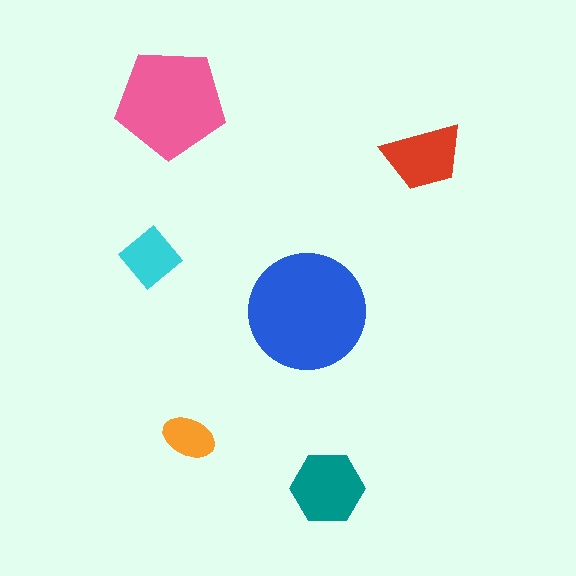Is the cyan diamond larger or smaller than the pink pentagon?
Smaller.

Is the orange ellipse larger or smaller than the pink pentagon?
Smaller.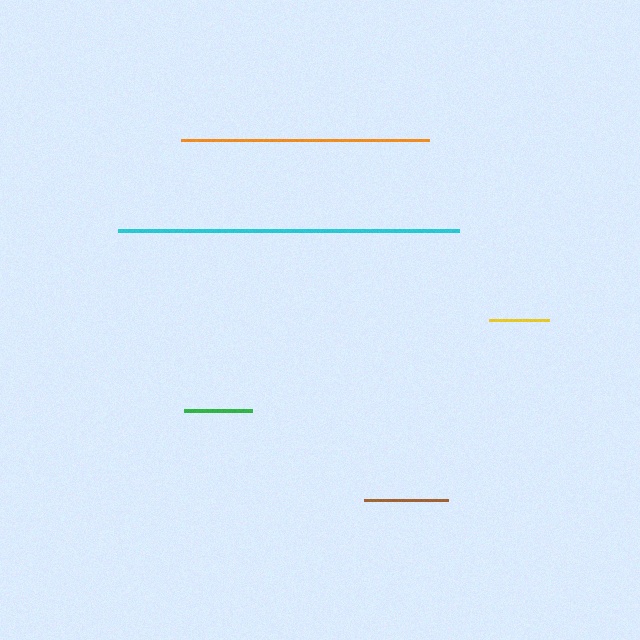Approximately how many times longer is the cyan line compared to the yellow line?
The cyan line is approximately 5.7 times the length of the yellow line.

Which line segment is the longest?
The cyan line is the longest at approximately 341 pixels.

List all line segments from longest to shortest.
From longest to shortest: cyan, orange, brown, green, yellow.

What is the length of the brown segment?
The brown segment is approximately 84 pixels long.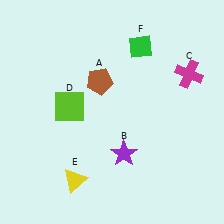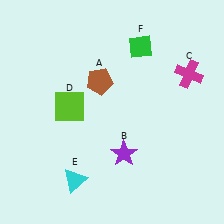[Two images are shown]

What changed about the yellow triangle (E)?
In Image 1, E is yellow. In Image 2, it changed to cyan.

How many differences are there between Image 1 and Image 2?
There is 1 difference between the two images.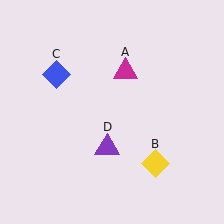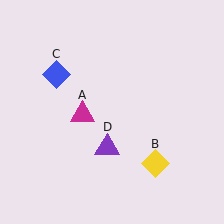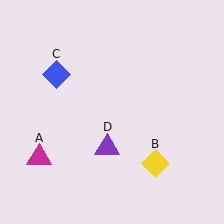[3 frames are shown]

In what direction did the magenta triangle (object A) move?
The magenta triangle (object A) moved down and to the left.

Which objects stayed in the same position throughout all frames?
Yellow diamond (object B) and blue diamond (object C) and purple triangle (object D) remained stationary.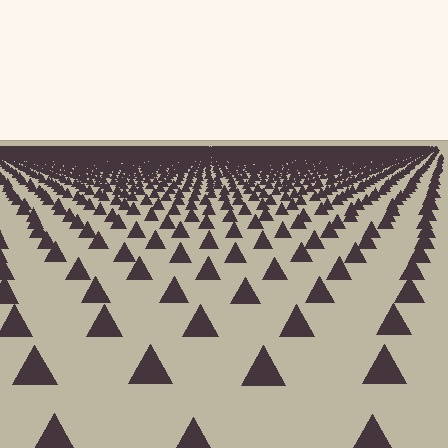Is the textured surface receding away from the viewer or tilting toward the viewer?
The surface is receding away from the viewer. Texture elements get smaller and denser toward the top.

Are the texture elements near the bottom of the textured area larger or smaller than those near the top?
Larger. Near the bottom, elements are closer to the viewer and appear at a bigger on-screen size.